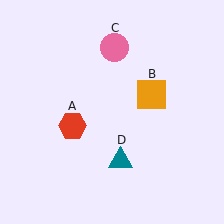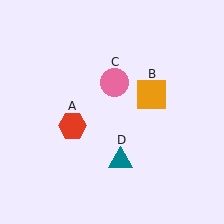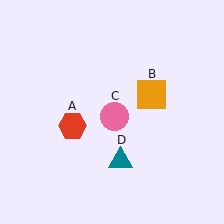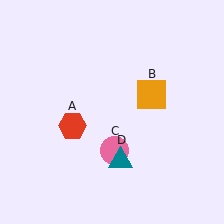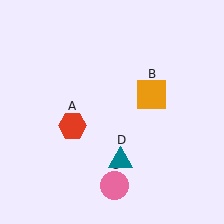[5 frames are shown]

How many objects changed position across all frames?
1 object changed position: pink circle (object C).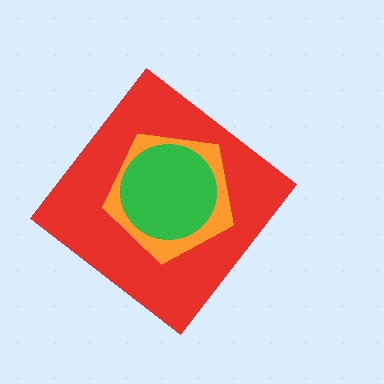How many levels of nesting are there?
3.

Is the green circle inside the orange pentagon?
Yes.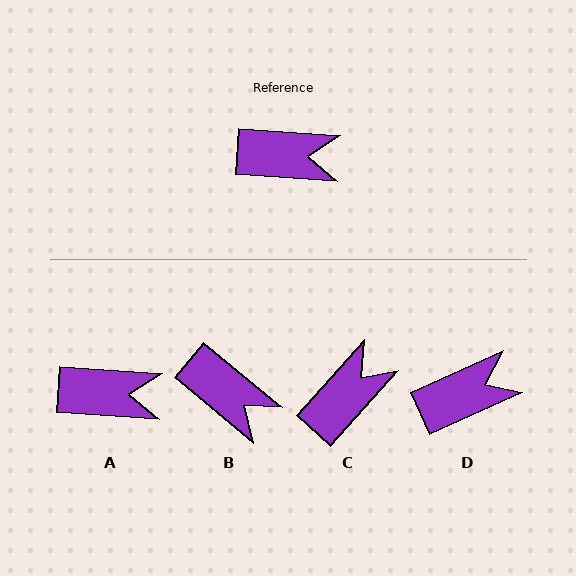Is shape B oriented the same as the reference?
No, it is off by about 36 degrees.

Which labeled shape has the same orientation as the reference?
A.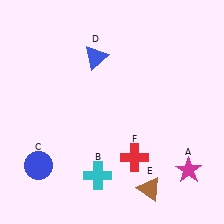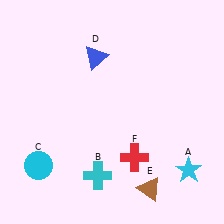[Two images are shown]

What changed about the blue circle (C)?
In Image 1, C is blue. In Image 2, it changed to cyan.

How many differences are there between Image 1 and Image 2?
There are 2 differences between the two images.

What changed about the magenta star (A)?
In Image 1, A is magenta. In Image 2, it changed to cyan.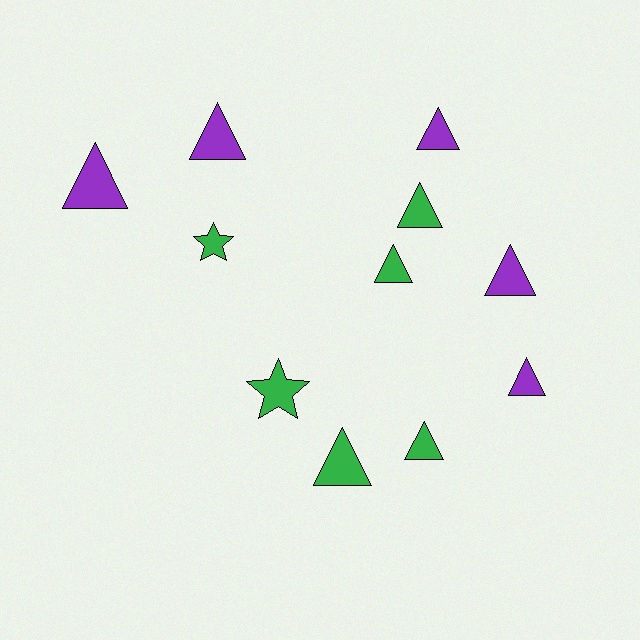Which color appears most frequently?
Green, with 6 objects.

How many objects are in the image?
There are 11 objects.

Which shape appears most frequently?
Triangle, with 9 objects.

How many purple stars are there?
There are no purple stars.